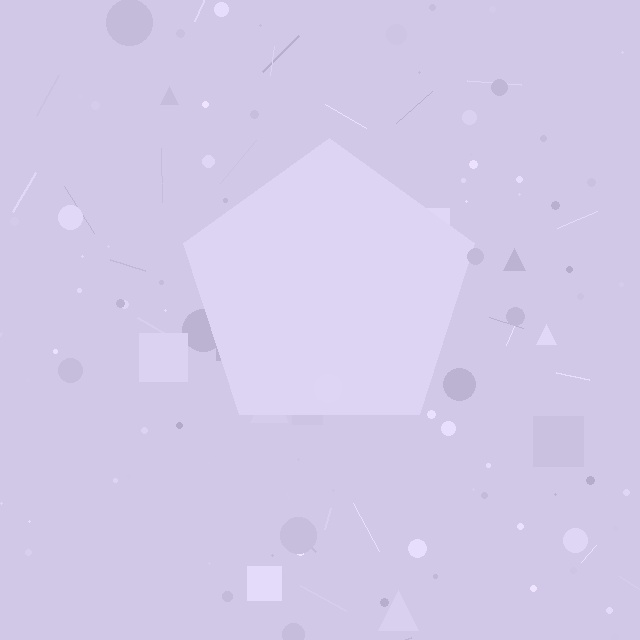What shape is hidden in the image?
A pentagon is hidden in the image.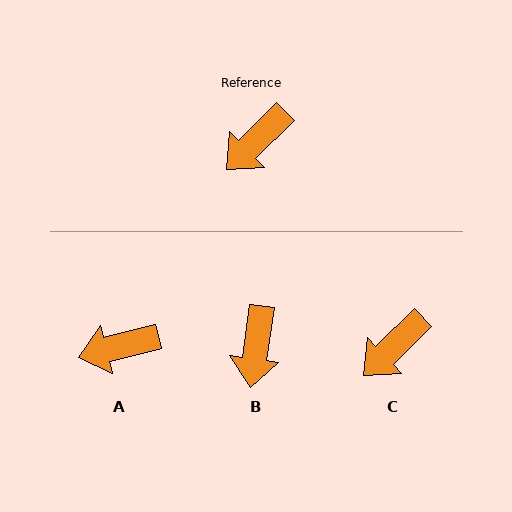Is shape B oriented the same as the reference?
No, it is off by about 38 degrees.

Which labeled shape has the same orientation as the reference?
C.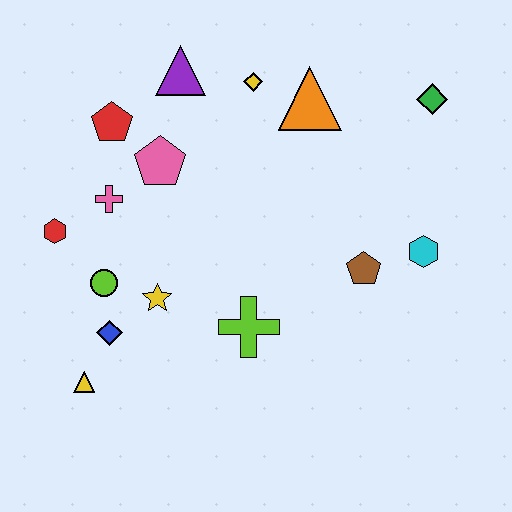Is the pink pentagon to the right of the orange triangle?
No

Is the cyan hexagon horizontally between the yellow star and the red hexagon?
No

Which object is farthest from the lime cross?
The green diamond is farthest from the lime cross.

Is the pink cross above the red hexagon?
Yes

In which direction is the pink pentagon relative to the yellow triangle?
The pink pentagon is above the yellow triangle.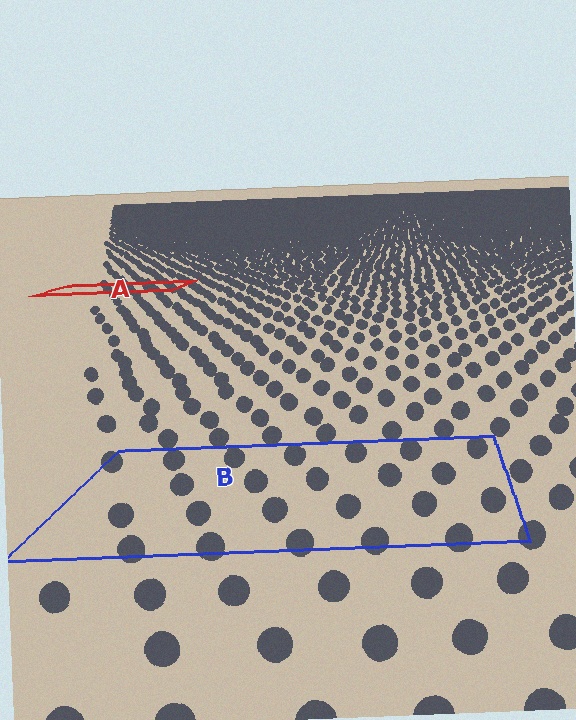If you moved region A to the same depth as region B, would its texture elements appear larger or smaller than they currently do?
They would appear larger. At a closer depth, the same texture elements are projected at a bigger on-screen size.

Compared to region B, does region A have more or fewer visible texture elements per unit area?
Region A has more texture elements per unit area — they are packed more densely because it is farther away.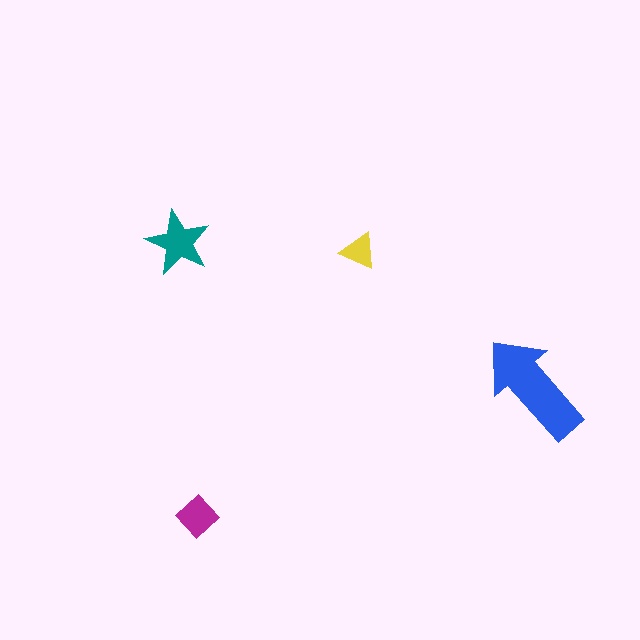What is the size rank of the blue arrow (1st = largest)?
1st.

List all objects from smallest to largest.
The yellow triangle, the magenta diamond, the teal star, the blue arrow.